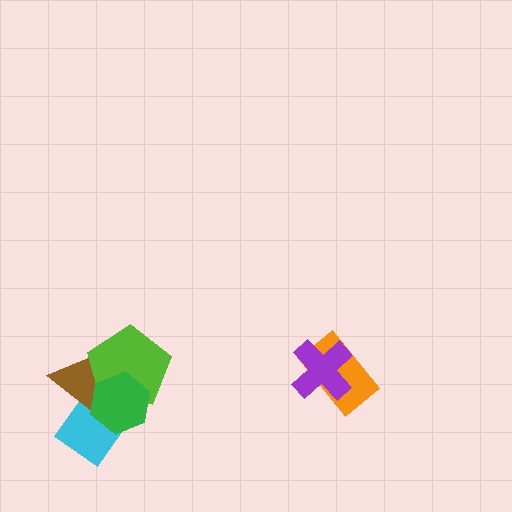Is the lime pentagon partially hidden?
Yes, it is partially covered by another shape.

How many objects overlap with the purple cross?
1 object overlaps with the purple cross.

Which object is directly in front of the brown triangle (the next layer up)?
The lime pentagon is directly in front of the brown triangle.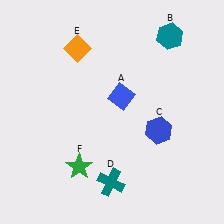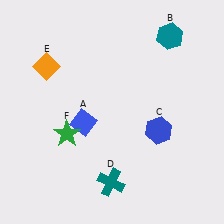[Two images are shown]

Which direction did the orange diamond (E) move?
The orange diamond (E) moved left.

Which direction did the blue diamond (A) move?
The blue diamond (A) moved left.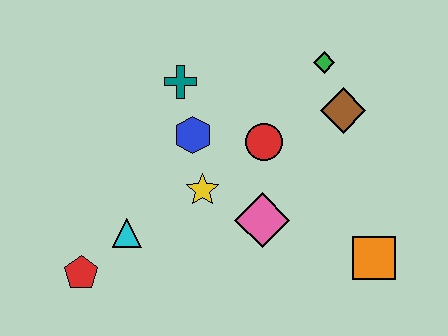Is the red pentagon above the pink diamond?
No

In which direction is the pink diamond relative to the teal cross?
The pink diamond is below the teal cross.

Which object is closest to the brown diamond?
The green diamond is closest to the brown diamond.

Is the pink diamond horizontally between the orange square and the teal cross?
Yes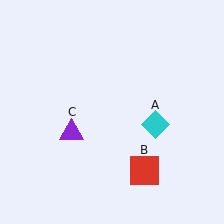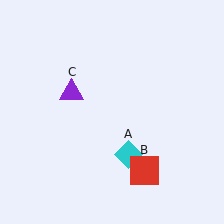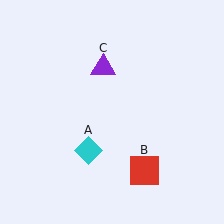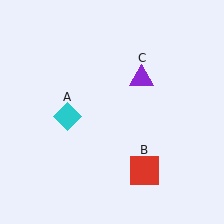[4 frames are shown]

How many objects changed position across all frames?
2 objects changed position: cyan diamond (object A), purple triangle (object C).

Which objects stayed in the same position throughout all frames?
Red square (object B) remained stationary.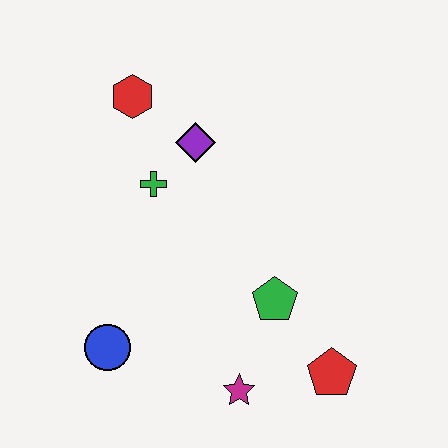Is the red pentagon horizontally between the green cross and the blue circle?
No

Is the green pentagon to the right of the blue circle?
Yes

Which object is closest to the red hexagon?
The purple diamond is closest to the red hexagon.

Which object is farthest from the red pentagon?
The red hexagon is farthest from the red pentagon.